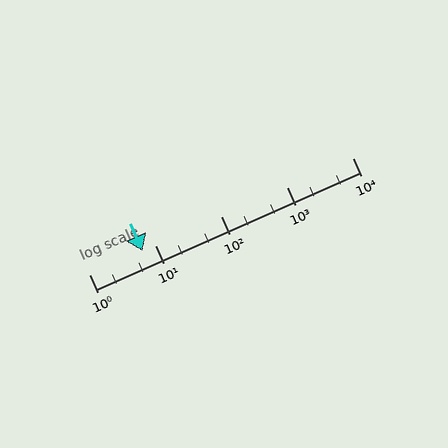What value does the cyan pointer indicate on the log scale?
The pointer indicates approximately 6.5.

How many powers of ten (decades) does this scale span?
The scale spans 4 decades, from 1 to 10000.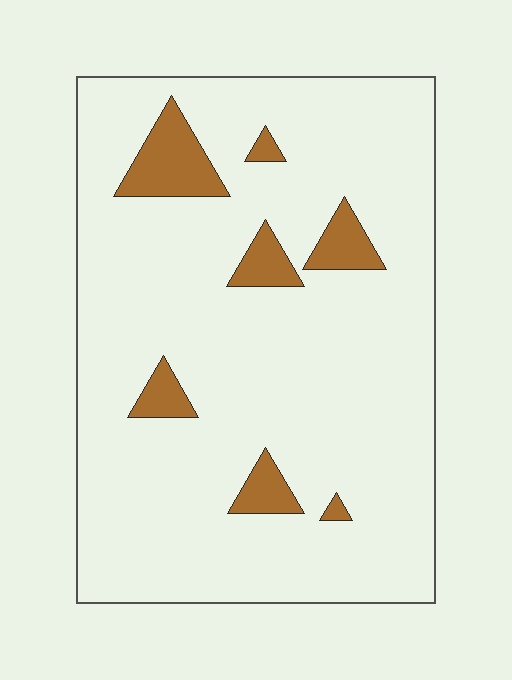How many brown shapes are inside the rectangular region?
7.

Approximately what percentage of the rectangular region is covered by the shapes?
Approximately 10%.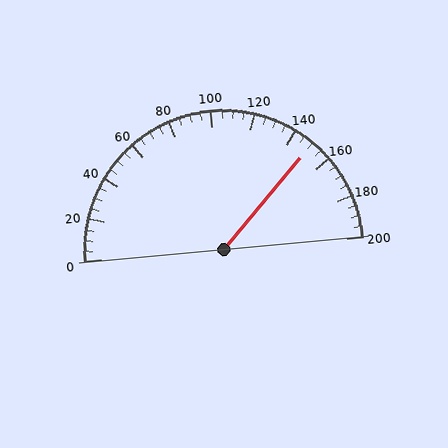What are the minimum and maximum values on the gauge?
The gauge ranges from 0 to 200.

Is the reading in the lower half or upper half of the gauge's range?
The reading is in the upper half of the range (0 to 200).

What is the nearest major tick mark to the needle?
The nearest major tick mark is 160.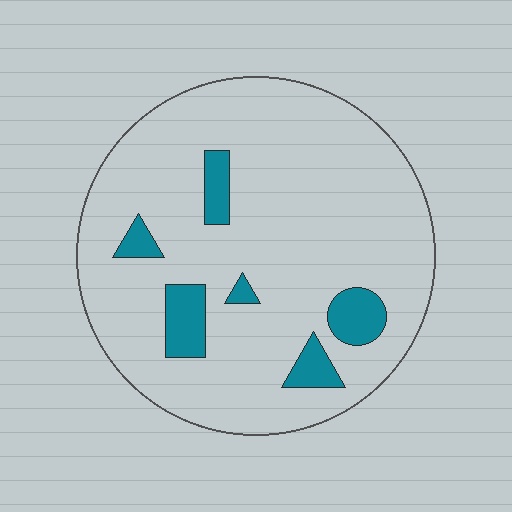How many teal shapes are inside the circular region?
6.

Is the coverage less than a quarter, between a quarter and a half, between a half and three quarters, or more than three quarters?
Less than a quarter.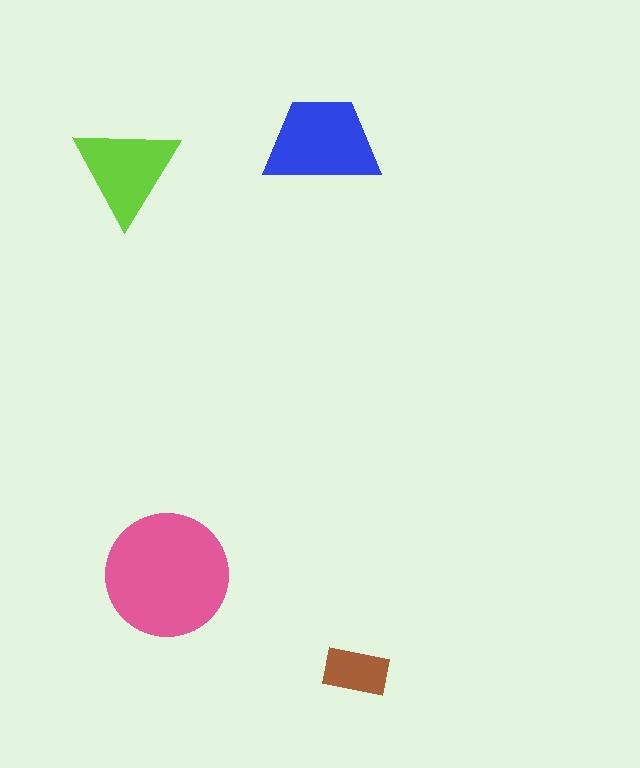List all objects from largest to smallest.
The pink circle, the blue trapezoid, the lime triangle, the brown rectangle.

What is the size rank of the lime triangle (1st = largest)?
3rd.